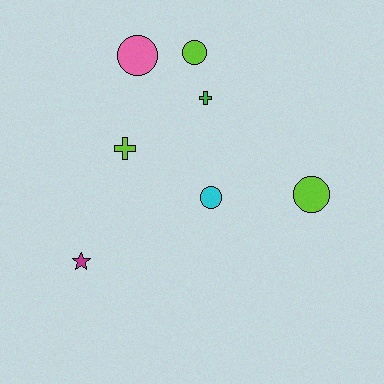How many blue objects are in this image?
There are no blue objects.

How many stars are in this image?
There is 1 star.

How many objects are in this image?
There are 7 objects.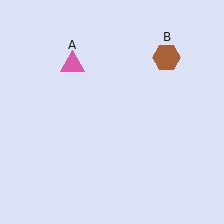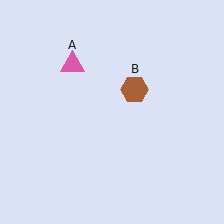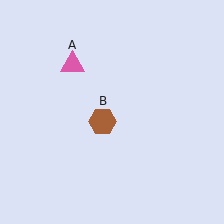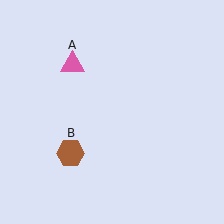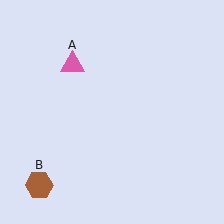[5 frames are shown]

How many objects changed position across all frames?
1 object changed position: brown hexagon (object B).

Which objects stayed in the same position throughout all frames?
Pink triangle (object A) remained stationary.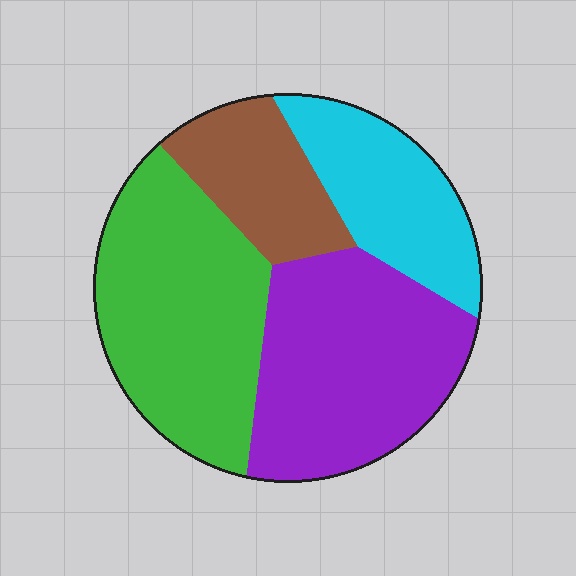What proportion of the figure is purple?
Purple takes up between a sixth and a third of the figure.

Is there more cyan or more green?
Green.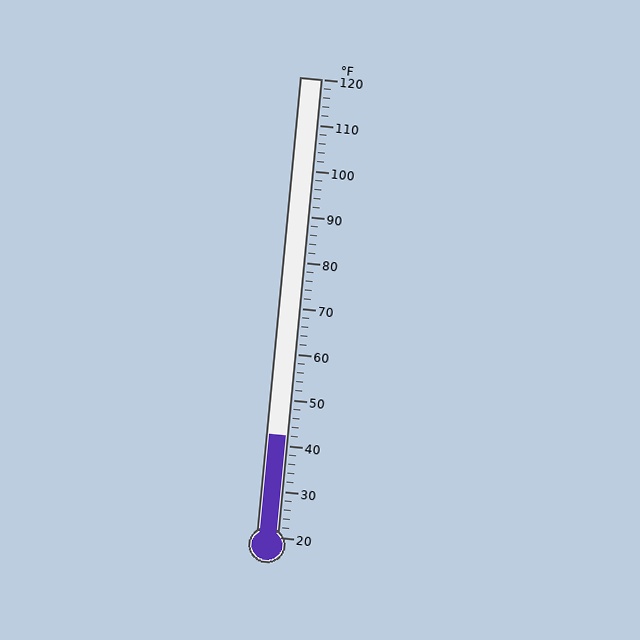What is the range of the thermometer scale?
The thermometer scale ranges from 20°F to 120°F.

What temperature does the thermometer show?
The thermometer shows approximately 42°F.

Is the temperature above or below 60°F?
The temperature is below 60°F.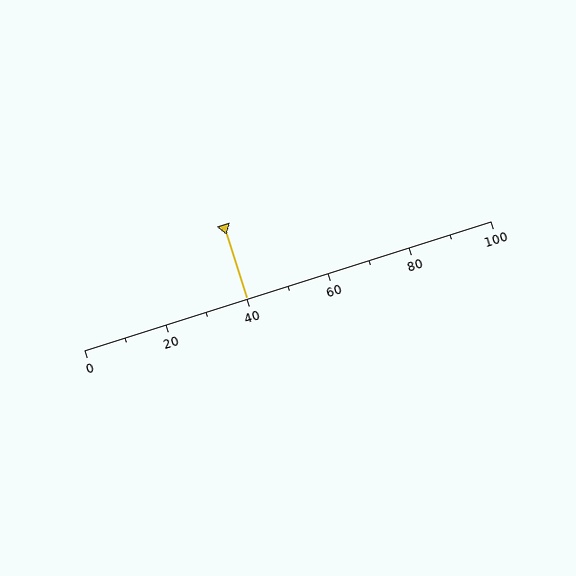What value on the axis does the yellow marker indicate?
The marker indicates approximately 40.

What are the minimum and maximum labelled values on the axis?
The axis runs from 0 to 100.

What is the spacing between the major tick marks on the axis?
The major ticks are spaced 20 apart.